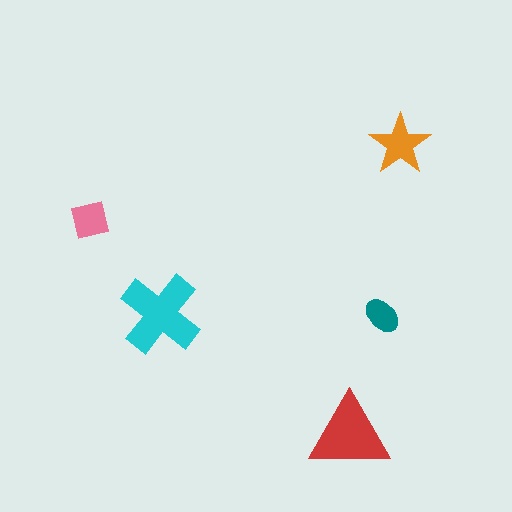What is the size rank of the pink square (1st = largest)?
4th.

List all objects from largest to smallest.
The cyan cross, the red triangle, the orange star, the pink square, the teal ellipse.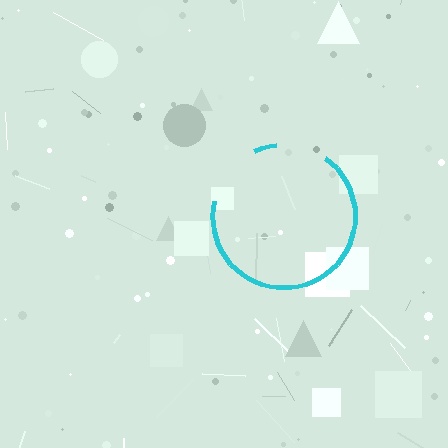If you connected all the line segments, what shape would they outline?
They would outline a circle.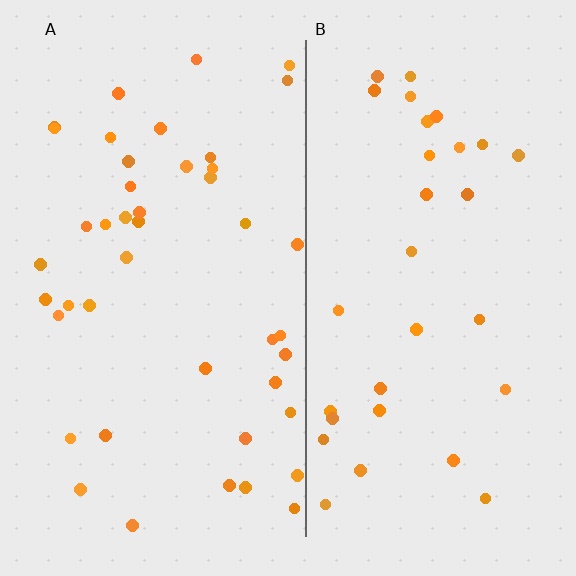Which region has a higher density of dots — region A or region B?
A (the left).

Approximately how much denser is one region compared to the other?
Approximately 1.4× — region A over region B.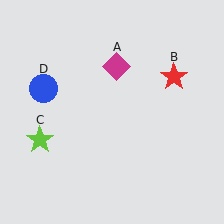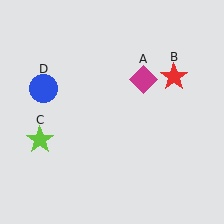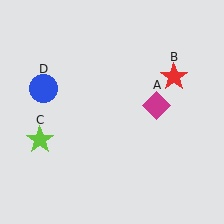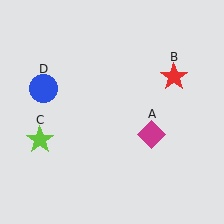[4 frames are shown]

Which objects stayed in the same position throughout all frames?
Red star (object B) and lime star (object C) and blue circle (object D) remained stationary.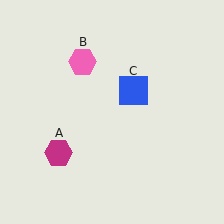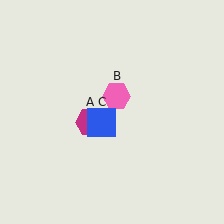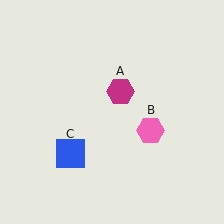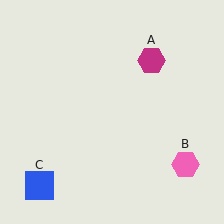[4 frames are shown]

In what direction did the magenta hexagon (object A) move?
The magenta hexagon (object A) moved up and to the right.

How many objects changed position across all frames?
3 objects changed position: magenta hexagon (object A), pink hexagon (object B), blue square (object C).